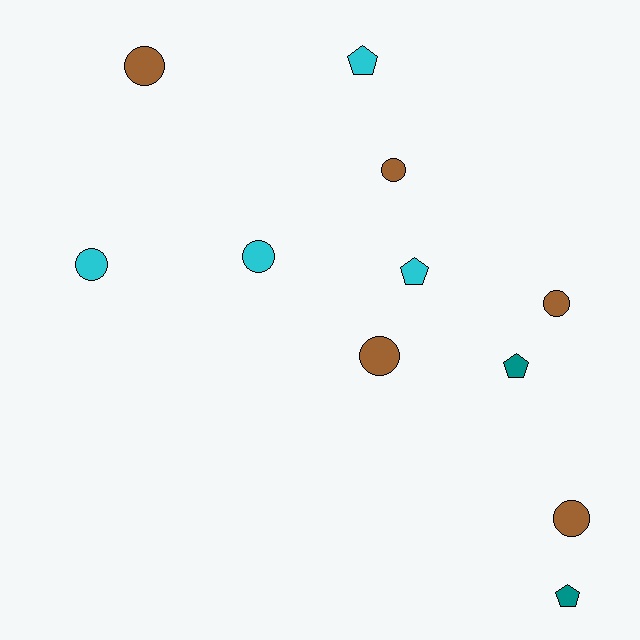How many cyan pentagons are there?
There are 2 cyan pentagons.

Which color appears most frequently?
Brown, with 5 objects.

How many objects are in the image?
There are 11 objects.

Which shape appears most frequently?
Circle, with 7 objects.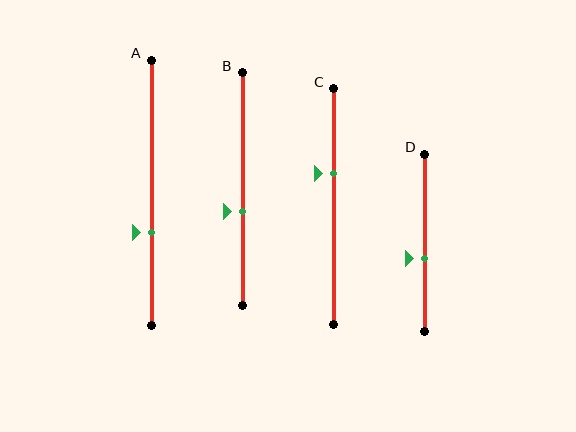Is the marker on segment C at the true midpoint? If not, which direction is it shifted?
No, the marker on segment C is shifted upward by about 14% of the segment length.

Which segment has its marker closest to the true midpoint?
Segment D has its marker closest to the true midpoint.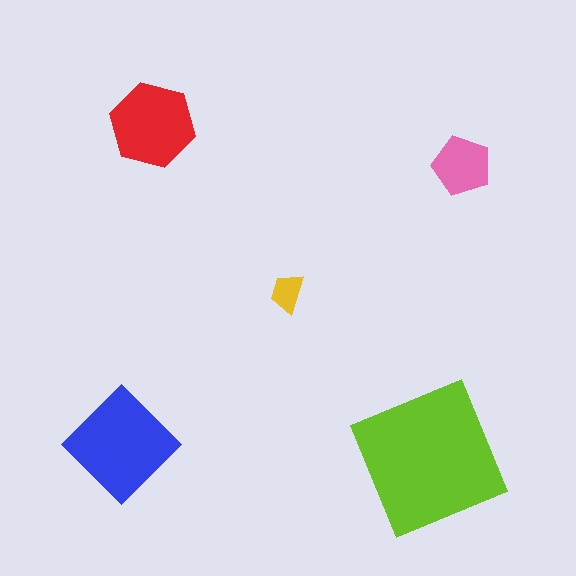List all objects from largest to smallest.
The lime square, the blue diamond, the red hexagon, the pink pentagon, the yellow trapezoid.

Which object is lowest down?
The lime square is bottommost.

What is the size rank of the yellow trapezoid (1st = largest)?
5th.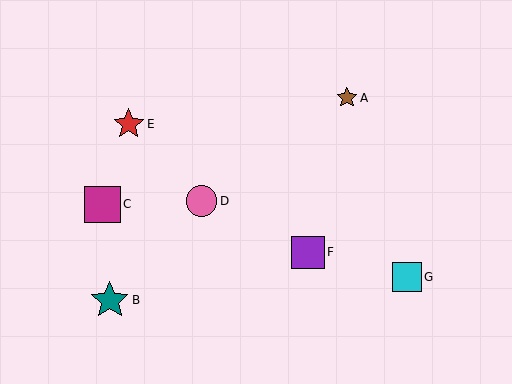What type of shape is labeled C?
Shape C is a magenta square.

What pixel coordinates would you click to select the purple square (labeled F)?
Click at (308, 252) to select the purple square F.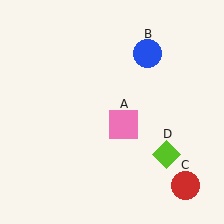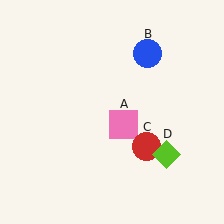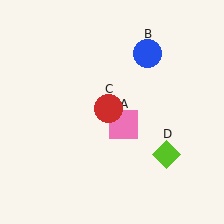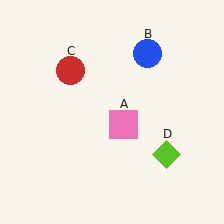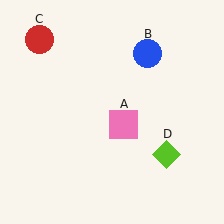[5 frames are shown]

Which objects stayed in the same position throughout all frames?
Pink square (object A) and blue circle (object B) and lime diamond (object D) remained stationary.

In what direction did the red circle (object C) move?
The red circle (object C) moved up and to the left.